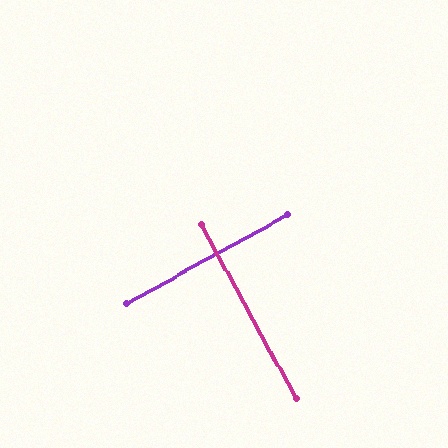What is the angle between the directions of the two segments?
Approximately 89 degrees.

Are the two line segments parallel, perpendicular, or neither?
Perpendicular — they meet at approximately 89°.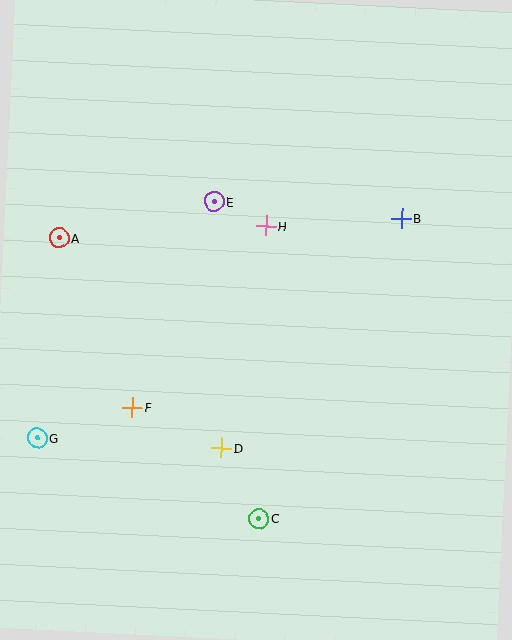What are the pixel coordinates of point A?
Point A is at (59, 238).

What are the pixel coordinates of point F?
Point F is at (132, 407).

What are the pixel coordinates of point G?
Point G is at (37, 438).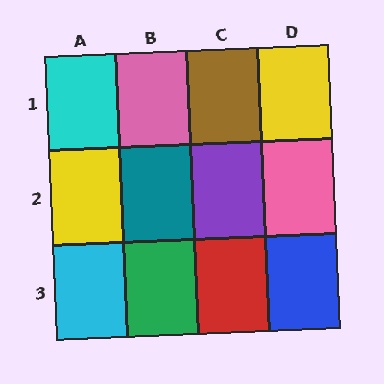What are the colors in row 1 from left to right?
Cyan, pink, brown, yellow.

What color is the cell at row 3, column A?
Cyan.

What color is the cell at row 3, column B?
Green.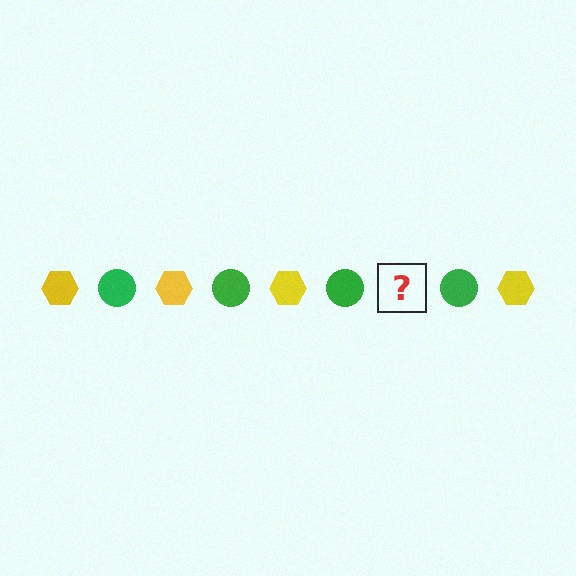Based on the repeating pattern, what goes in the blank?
The blank should be a yellow hexagon.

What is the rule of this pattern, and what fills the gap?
The rule is that the pattern alternates between yellow hexagon and green circle. The gap should be filled with a yellow hexagon.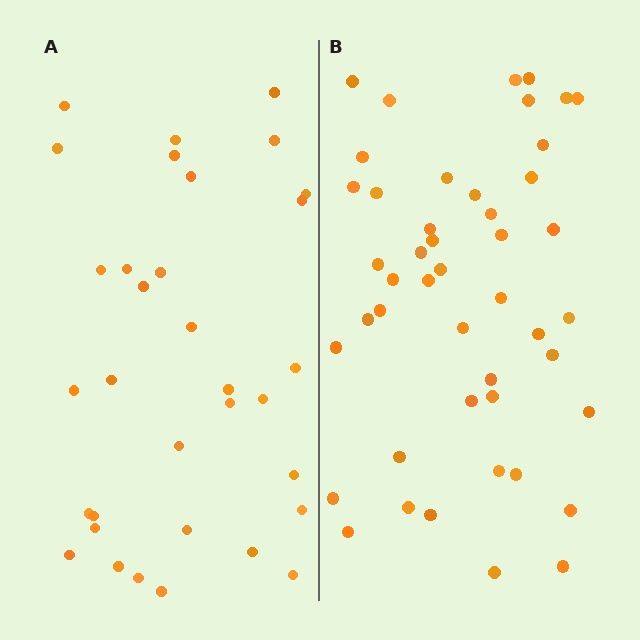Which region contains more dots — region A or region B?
Region B (the right region) has more dots.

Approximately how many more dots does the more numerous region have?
Region B has approximately 15 more dots than region A.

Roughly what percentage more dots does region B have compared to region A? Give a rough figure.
About 40% more.